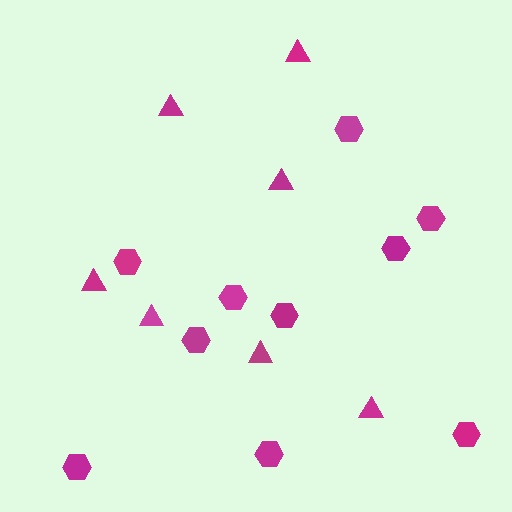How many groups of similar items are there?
There are 2 groups: one group of hexagons (10) and one group of triangles (7).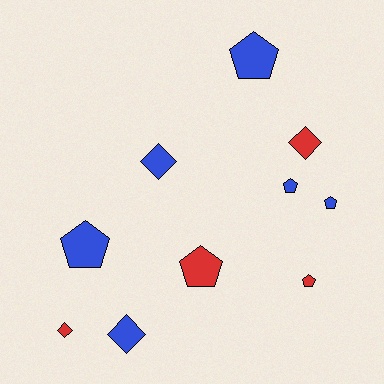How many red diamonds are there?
There are 2 red diamonds.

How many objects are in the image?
There are 10 objects.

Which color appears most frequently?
Blue, with 6 objects.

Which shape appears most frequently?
Pentagon, with 6 objects.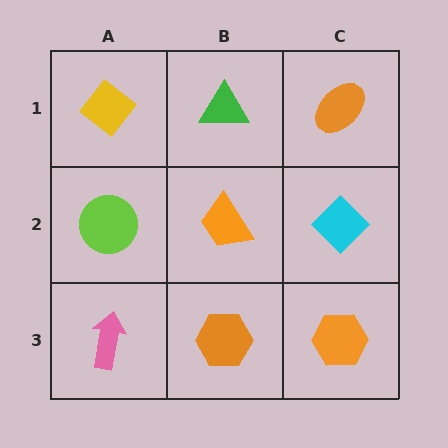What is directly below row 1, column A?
A lime circle.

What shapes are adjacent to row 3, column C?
A cyan diamond (row 2, column C), an orange hexagon (row 3, column B).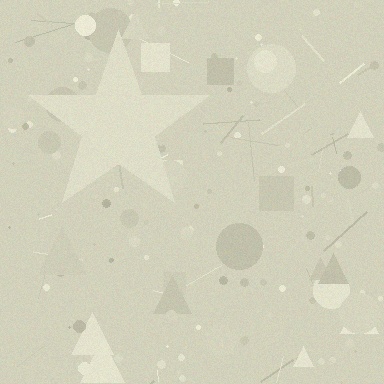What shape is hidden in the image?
A star is hidden in the image.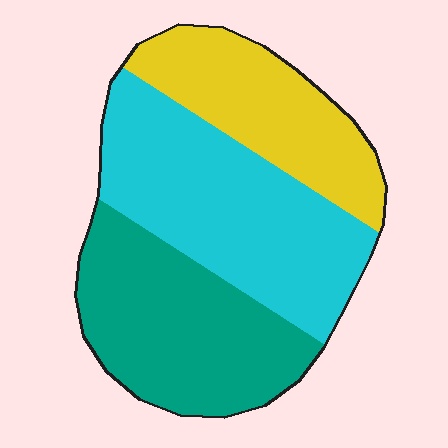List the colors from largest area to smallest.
From largest to smallest: cyan, teal, yellow.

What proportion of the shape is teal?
Teal takes up between a third and a half of the shape.